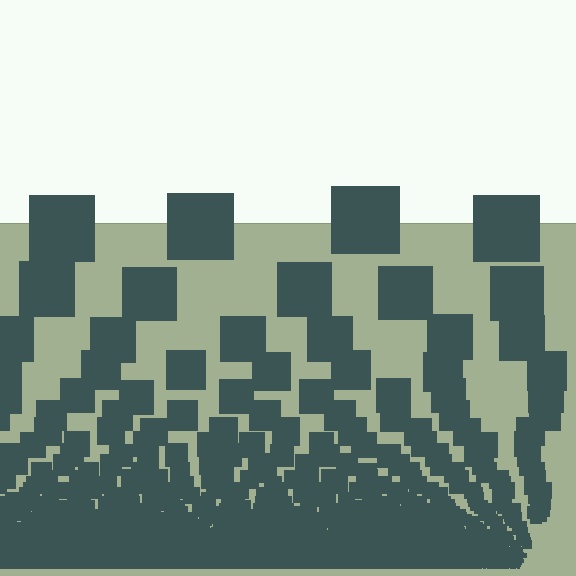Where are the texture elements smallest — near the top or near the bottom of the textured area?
Near the bottom.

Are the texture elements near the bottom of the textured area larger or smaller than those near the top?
Smaller. The gradient is inverted — elements near the bottom are smaller and denser.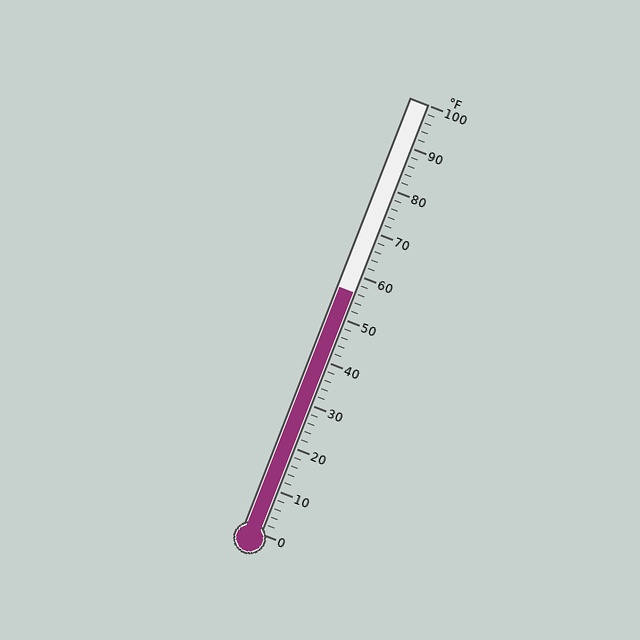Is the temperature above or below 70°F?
The temperature is below 70°F.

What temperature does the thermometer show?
The thermometer shows approximately 56°F.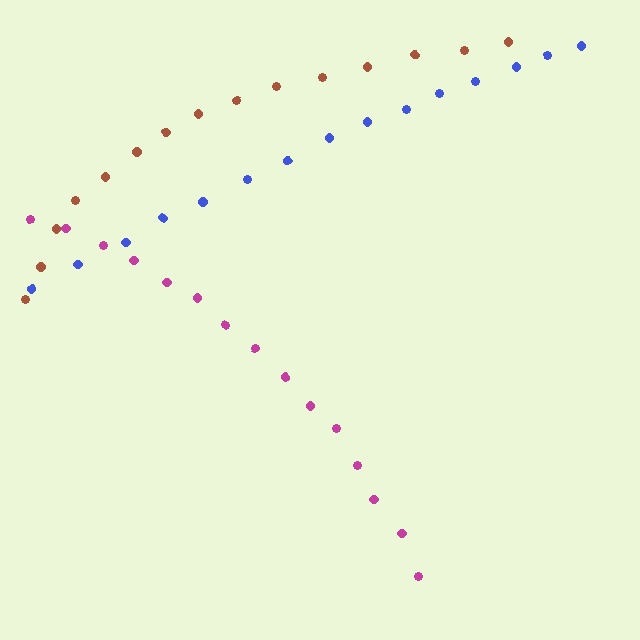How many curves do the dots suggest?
There are 3 distinct paths.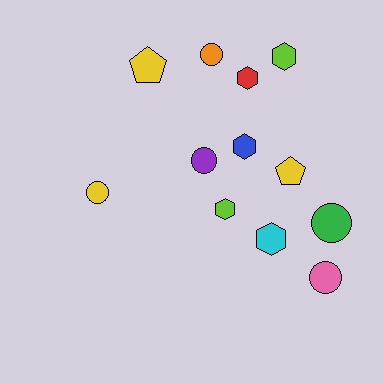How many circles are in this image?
There are 5 circles.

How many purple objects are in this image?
There is 1 purple object.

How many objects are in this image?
There are 12 objects.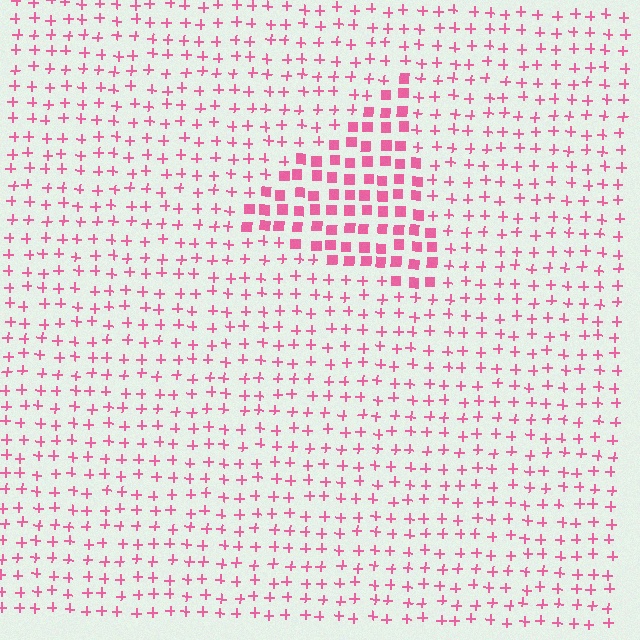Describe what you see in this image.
The image is filled with small pink elements arranged in a uniform grid. A triangle-shaped region contains squares, while the surrounding area contains plus signs. The boundary is defined purely by the change in element shape.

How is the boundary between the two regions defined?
The boundary is defined by a change in element shape: squares inside vs. plus signs outside. All elements share the same color and spacing.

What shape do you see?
I see a triangle.